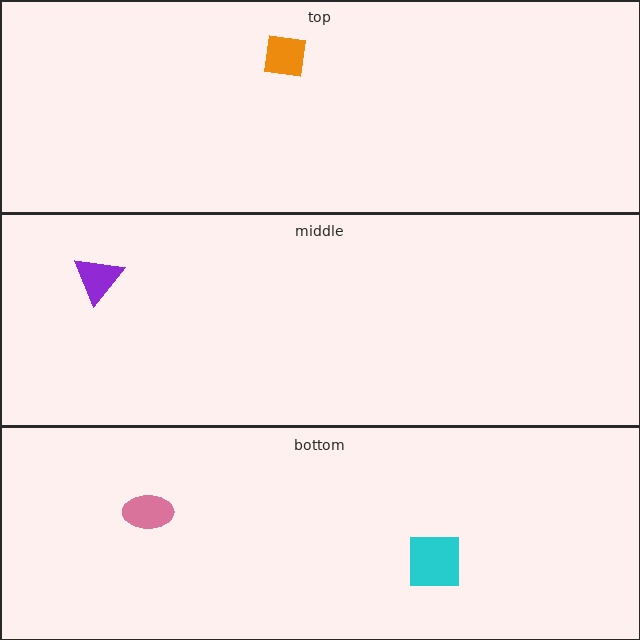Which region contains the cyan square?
The bottom region.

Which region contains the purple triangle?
The middle region.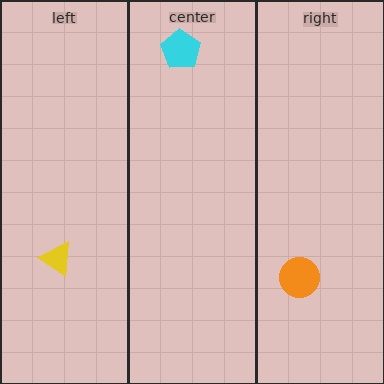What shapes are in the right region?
The orange circle.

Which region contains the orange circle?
The right region.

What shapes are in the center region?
The cyan pentagon.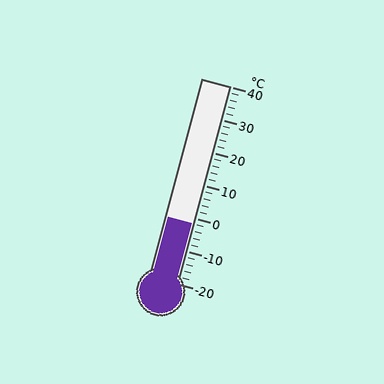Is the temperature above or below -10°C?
The temperature is above -10°C.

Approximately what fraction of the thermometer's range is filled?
The thermometer is filled to approximately 30% of its range.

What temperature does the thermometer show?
The thermometer shows approximately -2°C.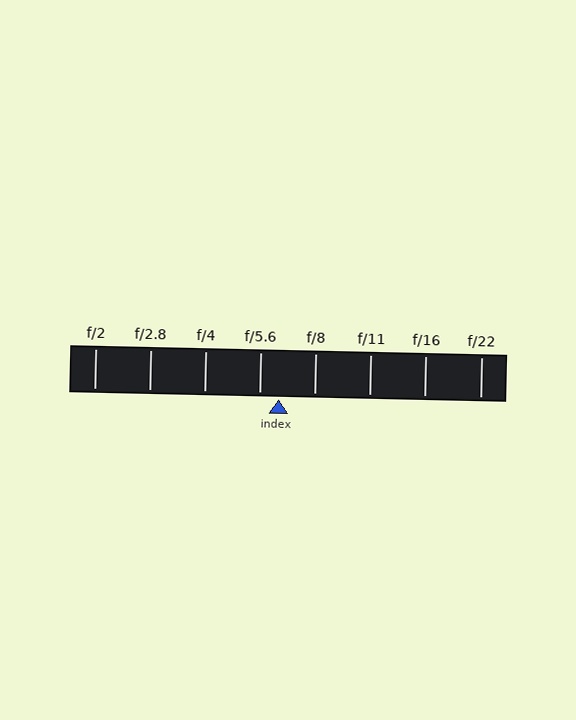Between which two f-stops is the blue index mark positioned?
The index mark is between f/5.6 and f/8.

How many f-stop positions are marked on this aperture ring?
There are 8 f-stop positions marked.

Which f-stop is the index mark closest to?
The index mark is closest to f/5.6.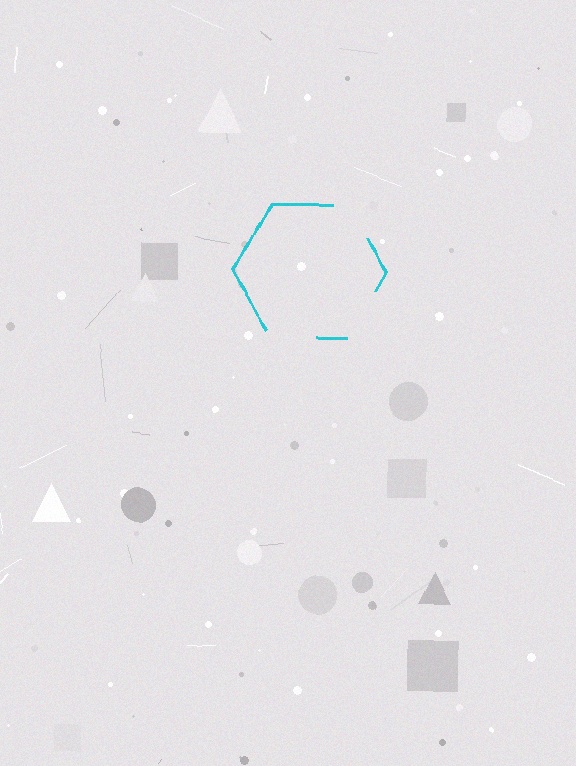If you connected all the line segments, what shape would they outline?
They would outline a hexagon.